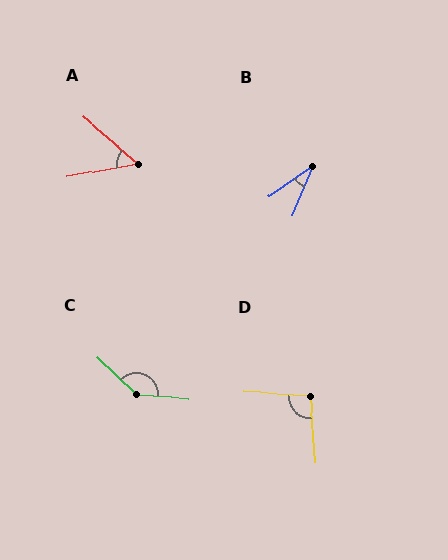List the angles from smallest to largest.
B (33°), A (50°), D (97°), C (140°).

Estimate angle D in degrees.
Approximately 97 degrees.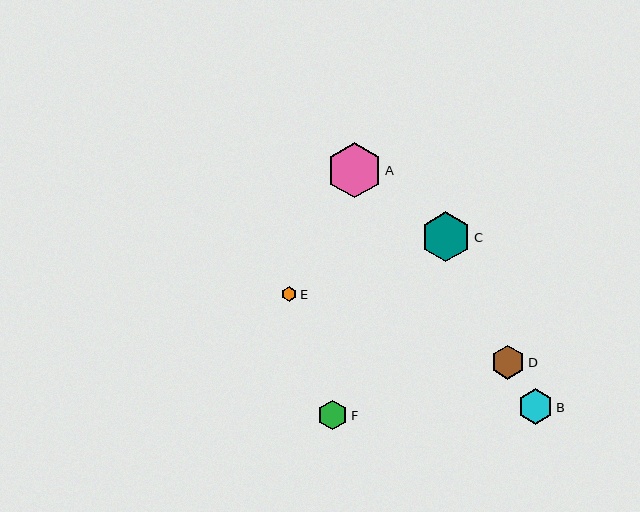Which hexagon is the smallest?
Hexagon E is the smallest with a size of approximately 15 pixels.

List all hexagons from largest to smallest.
From largest to smallest: A, C, B, D, F, E.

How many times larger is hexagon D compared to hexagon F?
Hexagon D is approximately 1.1 times the size of hexagon F.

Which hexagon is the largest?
Hexagon A is the largest with a size of approximately 55 pixels.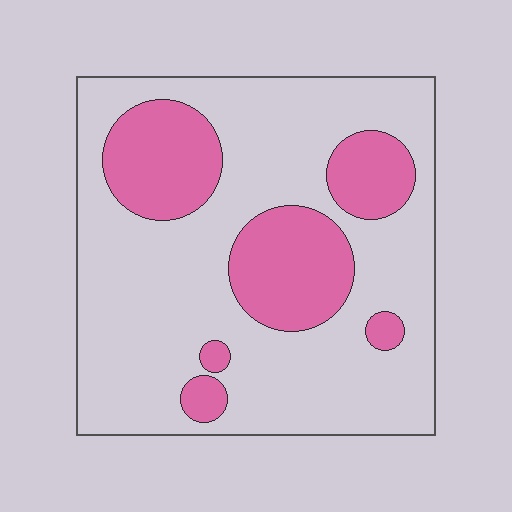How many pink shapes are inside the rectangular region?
6.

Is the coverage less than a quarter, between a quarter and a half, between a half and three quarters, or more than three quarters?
Between a quarter and a half.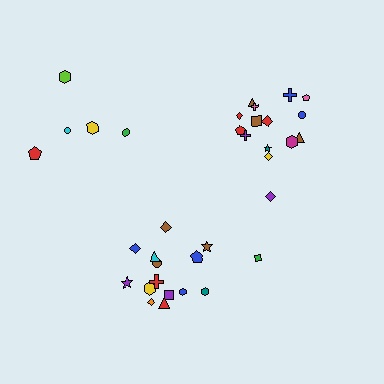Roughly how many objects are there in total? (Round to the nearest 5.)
Roughly 35 objects in total.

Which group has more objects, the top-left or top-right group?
The top-right group.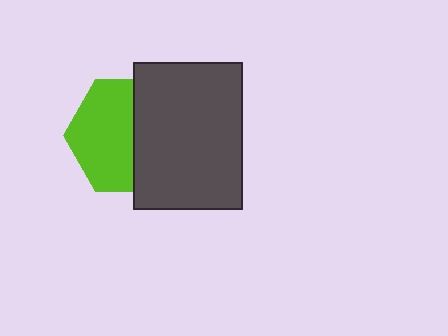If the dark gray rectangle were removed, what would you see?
You would see the complete lime hexagon.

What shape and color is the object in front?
The object in front is a dark gray rectangle.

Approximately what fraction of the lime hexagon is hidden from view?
Roughly 44% of the lime hexagon is hidden behind the dark gray rectangle.